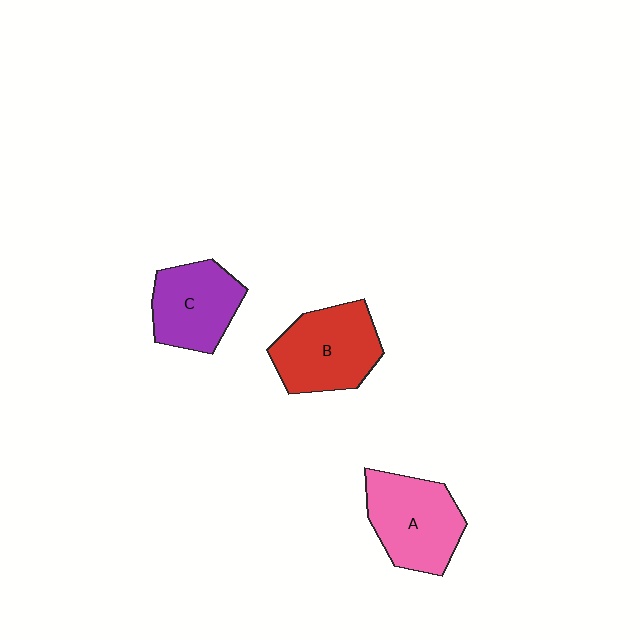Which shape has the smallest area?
Shape C (purple).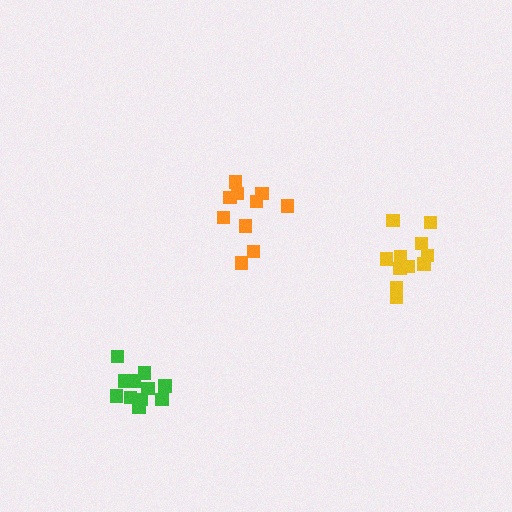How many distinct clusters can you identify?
There are 3 distinct clusters.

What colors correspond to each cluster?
The clusters are colored: yellow, green, orange.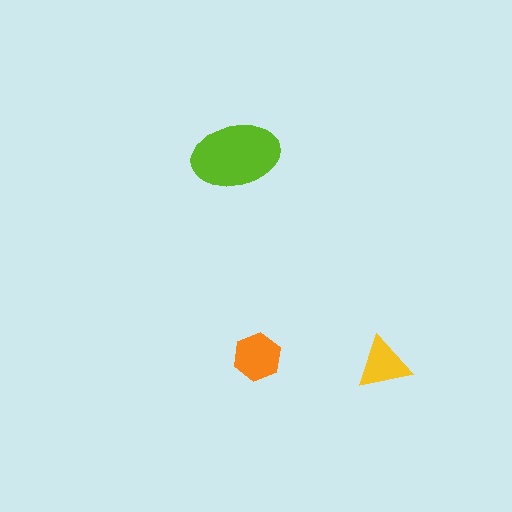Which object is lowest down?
The yellow triangle is bottommost.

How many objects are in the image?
There are 3 objects in the image.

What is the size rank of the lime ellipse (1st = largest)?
1st.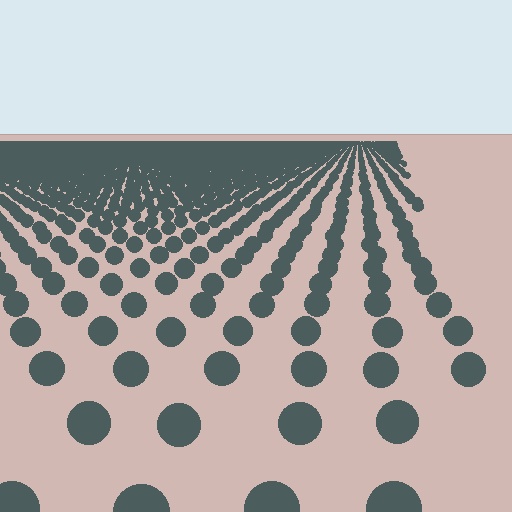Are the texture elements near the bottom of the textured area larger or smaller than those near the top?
Larger. Near the bottom, elements are closer to the viewer and appear at a bigger on-screen size.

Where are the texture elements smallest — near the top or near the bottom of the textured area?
Near the top.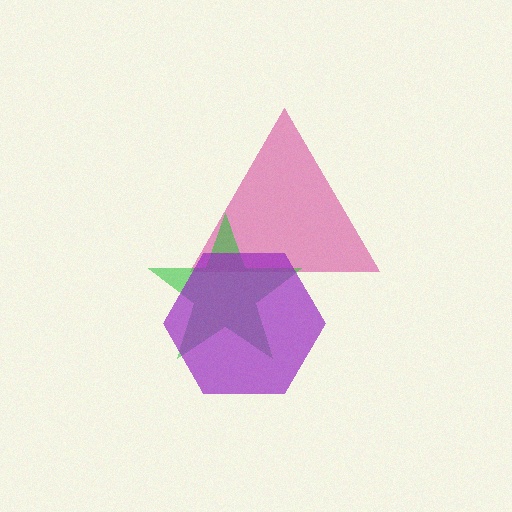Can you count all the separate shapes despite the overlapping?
Yes, there are 3 separate shapes.